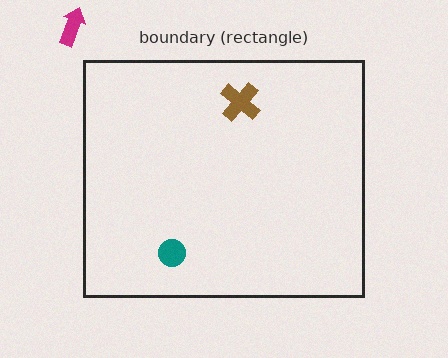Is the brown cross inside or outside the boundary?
Inside.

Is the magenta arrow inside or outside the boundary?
Outside.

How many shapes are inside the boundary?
2 inside, 1 outside.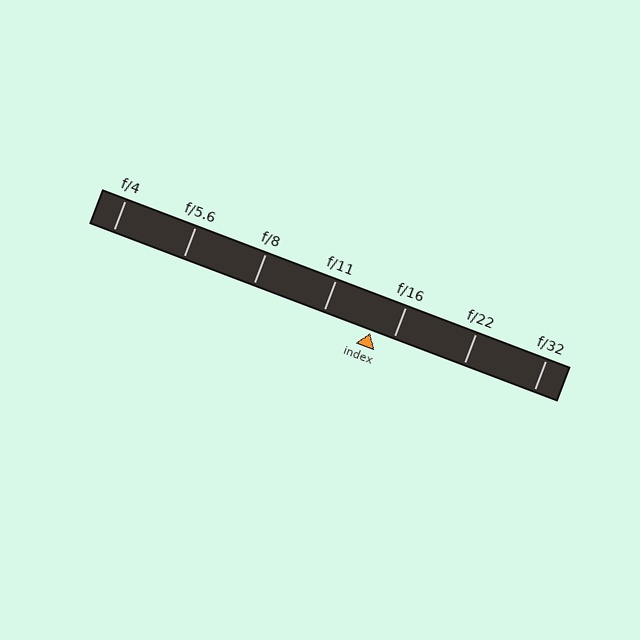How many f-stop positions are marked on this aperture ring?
There are 7 f-stop positions marked.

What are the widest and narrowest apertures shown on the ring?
The widest aperture shown is f/4 and the narrowest is f/32.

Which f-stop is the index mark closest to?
The index mark is closest to f/16.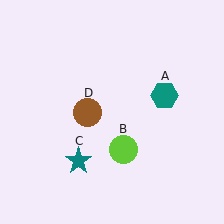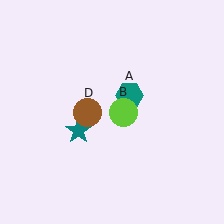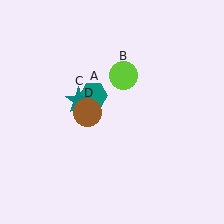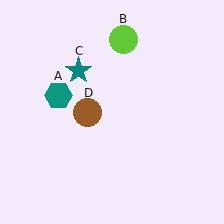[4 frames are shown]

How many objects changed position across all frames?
3 objects changed position: teal hexagon (object A), lime circle (object B), teal star (object C).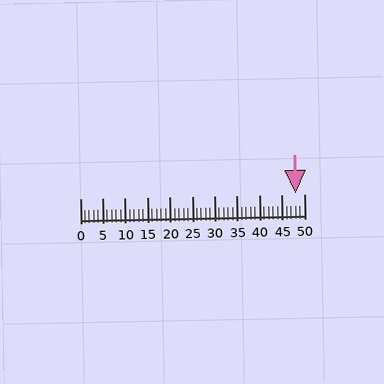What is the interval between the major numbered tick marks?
The major tick marks are spaced 5 units apart.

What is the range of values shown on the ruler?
The ruler shows values from 0 to 50.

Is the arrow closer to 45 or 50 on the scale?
The arrow is closer to 50.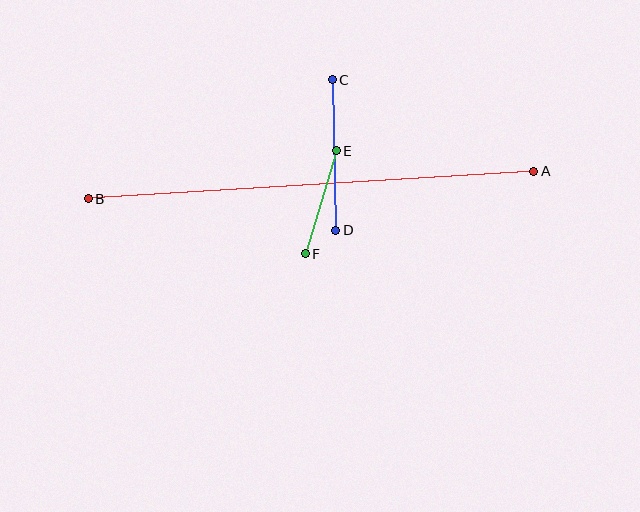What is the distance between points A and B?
The distance is approximately 447 pixels.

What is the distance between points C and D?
The distance is approximately 151 pixels.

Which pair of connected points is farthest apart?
Points A and B are farthest apart.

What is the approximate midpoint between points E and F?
The midpoint is at approximately (321, 202) pixels.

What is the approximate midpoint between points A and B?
The midpoint is at approximately (311, 185) pixels.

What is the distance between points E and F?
The distance is approximately 108 pixels.